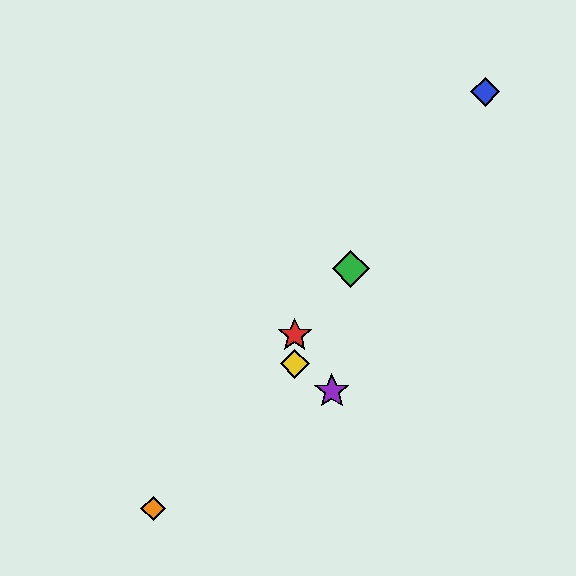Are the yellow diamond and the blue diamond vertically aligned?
No, the yellow diamond is at x≈295 and the blue diamond is at x≈485.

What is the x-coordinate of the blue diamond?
The blue diamond is at x≈485.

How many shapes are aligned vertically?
2 shapes (the red star, the yellow diamond) are aligned vertically.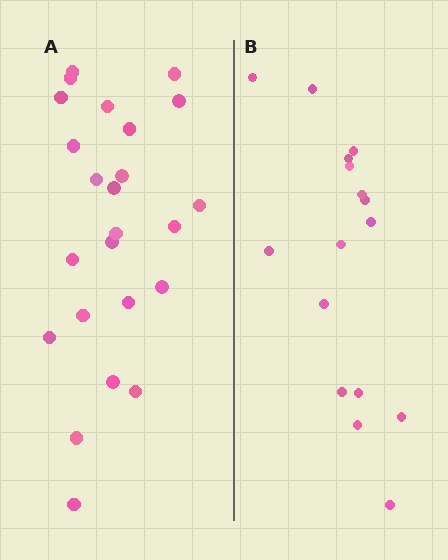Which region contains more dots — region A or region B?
Region A (the left region) has more dots.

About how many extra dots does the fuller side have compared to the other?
Region A has roughly 8 or so more dots than region B.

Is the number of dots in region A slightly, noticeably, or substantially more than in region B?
Region A has substantially more. The ratio is roughly 1.5 to 1.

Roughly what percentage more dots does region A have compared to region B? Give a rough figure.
About 50% more.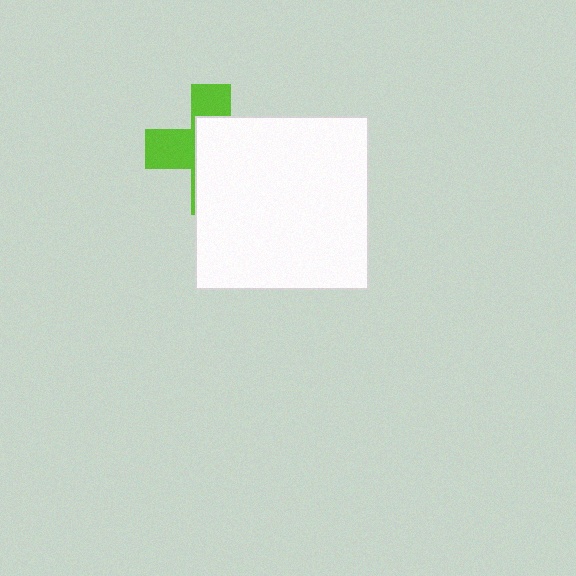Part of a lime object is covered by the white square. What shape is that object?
It is a cross.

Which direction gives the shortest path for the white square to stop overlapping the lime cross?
Moving right gives the shortest separation.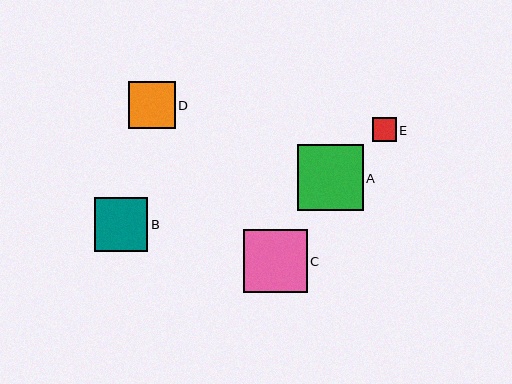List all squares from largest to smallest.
From largest to smallest: A, C, B, D, E.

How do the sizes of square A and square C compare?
Square A and square C are approximately the same size.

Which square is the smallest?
Square E is the smallest with a size of approximately 23 pixels.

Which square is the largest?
Square A is the largest with a size of approximately 66 pixels.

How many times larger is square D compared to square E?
Square D is approximately 2.0 times the size of square E.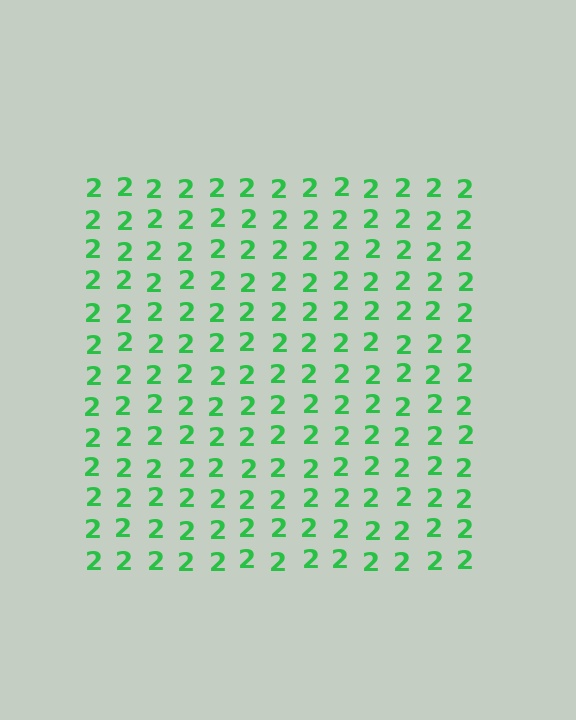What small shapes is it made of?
It is made of small digit 2's.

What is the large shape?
The large shape is a square.